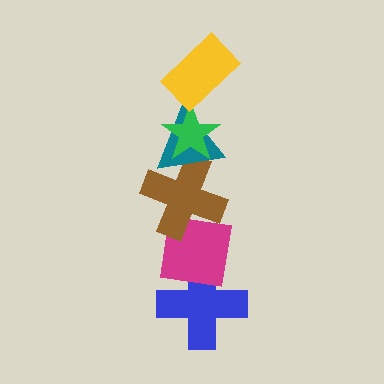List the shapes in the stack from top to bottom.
From top to bottom: the yellow rectangle, the green star, the teal triangle, the brown cross, the magenta square, the blue cross.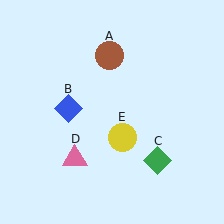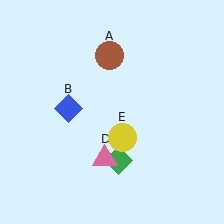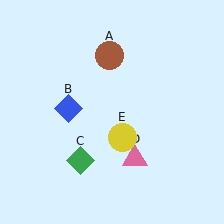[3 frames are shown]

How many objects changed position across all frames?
2 objects changed position: green diamond (object C), pink triangle (object D).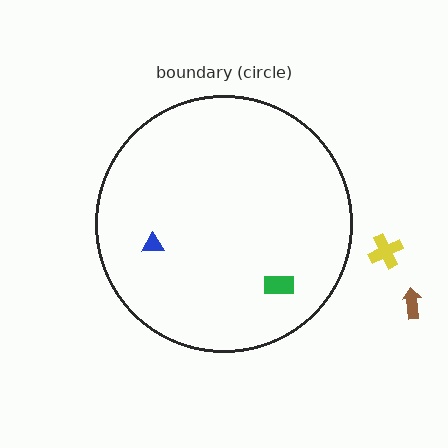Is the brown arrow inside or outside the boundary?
Outside.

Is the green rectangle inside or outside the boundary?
Inside.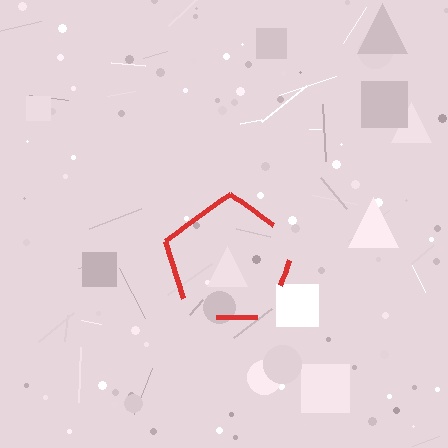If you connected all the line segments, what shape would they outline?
They would outline a pentagon.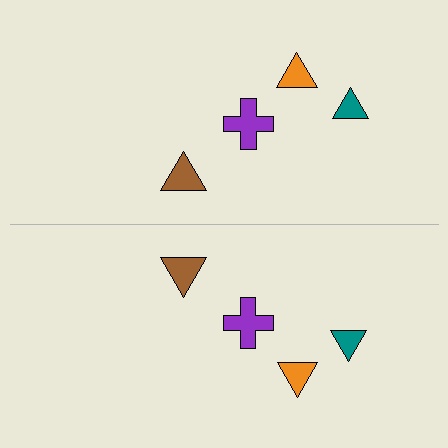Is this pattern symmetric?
Yes, this pattern has bilateral (reflection) symmetry.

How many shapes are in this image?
There are 8 shapes in this image.